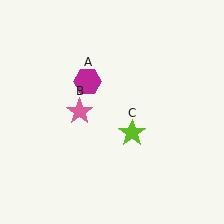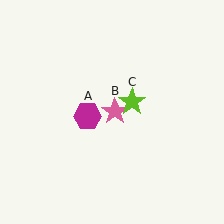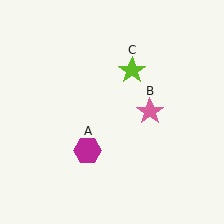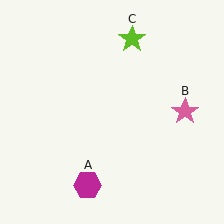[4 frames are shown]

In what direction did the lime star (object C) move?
The lime star (object C) moved up.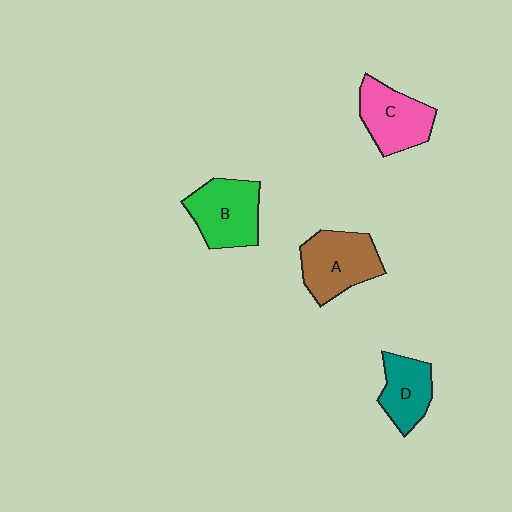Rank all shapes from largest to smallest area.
From largest to smallest: A (brown), B (green), C (pink), D (teal).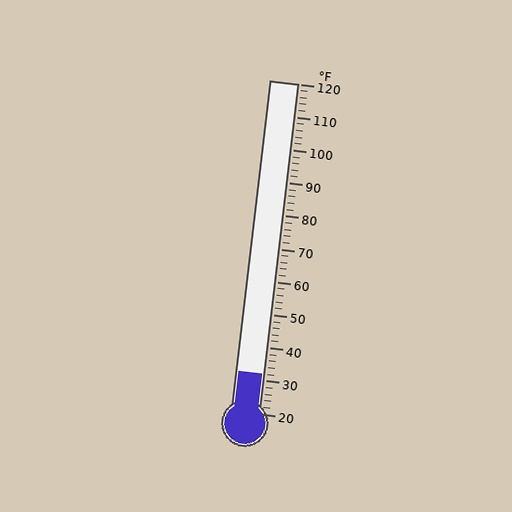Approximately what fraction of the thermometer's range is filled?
The thermometer is filled to approximately 10% of its range.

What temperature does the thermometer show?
The thermometer shows approximately 32°F.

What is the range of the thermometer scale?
The thermometer scale ranges from 20°F to 120°F.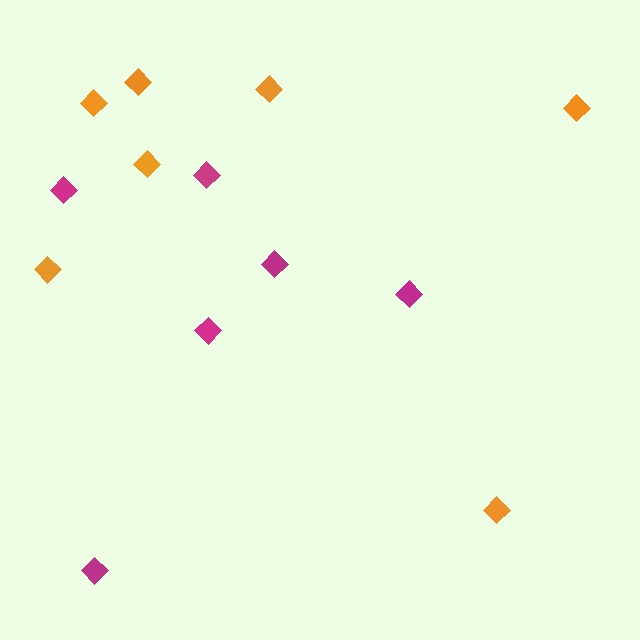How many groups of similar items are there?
There are 2 groups: one group of orange diamonds (7) and one group of magenta diamonds (6).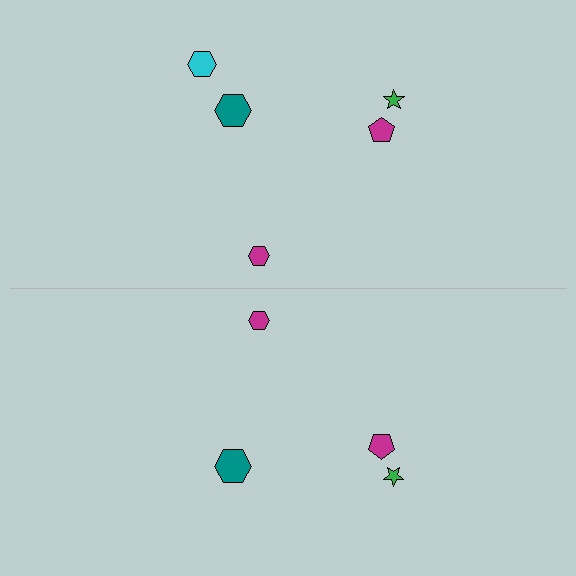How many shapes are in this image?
There are 9 shapes in this image.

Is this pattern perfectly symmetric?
No, the pattern is not perfectly symmetric. A cyan hexagon is missing from the bottom side.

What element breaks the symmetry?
A cyan hexagon is missing from the bottom side.